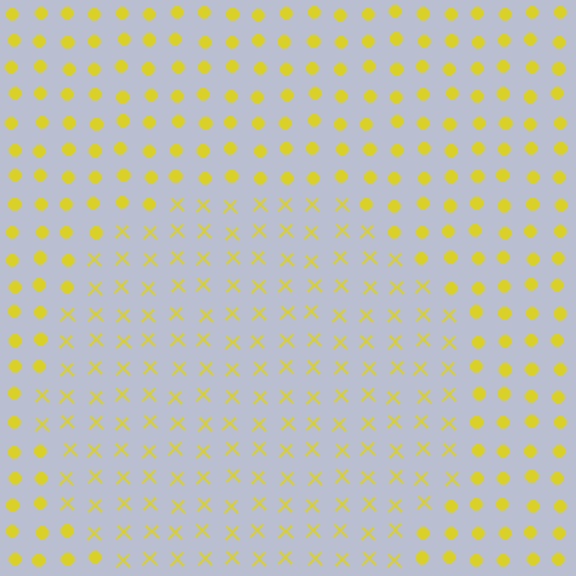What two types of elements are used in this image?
The image uses X marks inside the circle region and circles outside it.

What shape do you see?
I see a circle.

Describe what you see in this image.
The image is filled with small yellow elements arranged in a uniform grid. A circle-shaped region contains X marks, while the surrounding area contains circles. The boundary is defined purely by the change in element shape.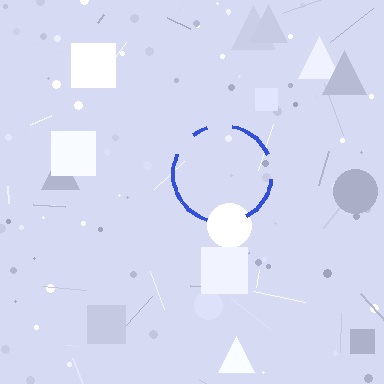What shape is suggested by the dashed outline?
The dashed outline suggests a circle.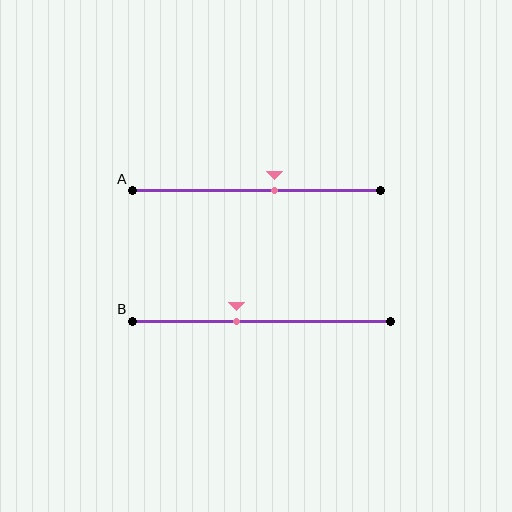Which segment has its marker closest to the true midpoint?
Segment A has its marker closest to the true midpoint.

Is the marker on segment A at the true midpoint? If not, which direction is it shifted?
No, the marker on segment A is shifted to the right by about 7% of the segment length.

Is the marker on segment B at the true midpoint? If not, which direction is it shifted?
No, the marker on segment B is shifted to the left by about 10% of the segment length.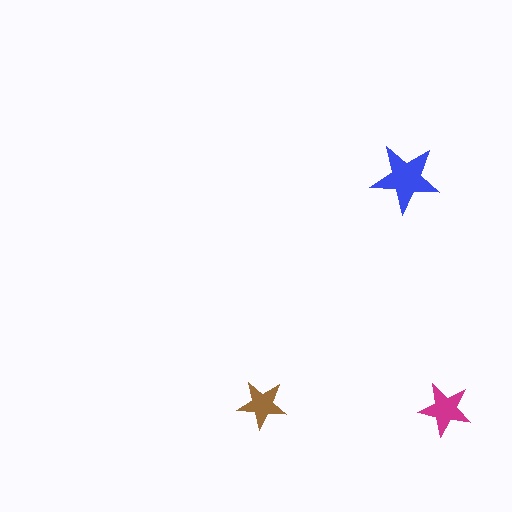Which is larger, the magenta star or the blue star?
The blue one.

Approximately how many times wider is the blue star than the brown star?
About 1.5 times wider.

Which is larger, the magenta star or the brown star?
The magenta one.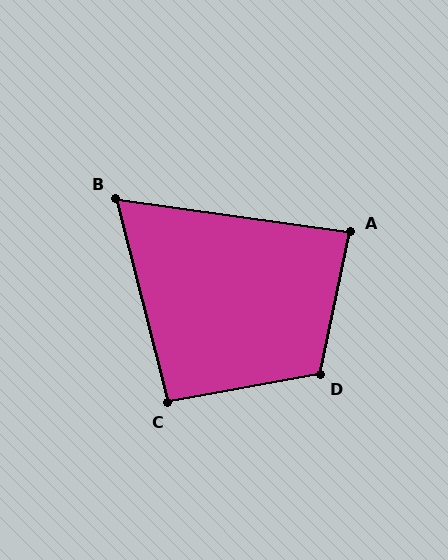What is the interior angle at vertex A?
Approximately 86 degrees (approximately right).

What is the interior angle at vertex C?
Approximately 94 degrees (approximately right).